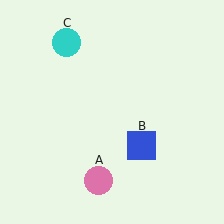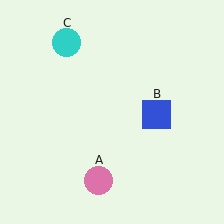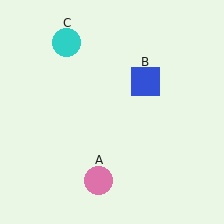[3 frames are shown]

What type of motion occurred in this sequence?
The blue square (object B) rotated counterclockwise around the center of the scene.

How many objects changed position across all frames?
1 object changed position: blue square (object B).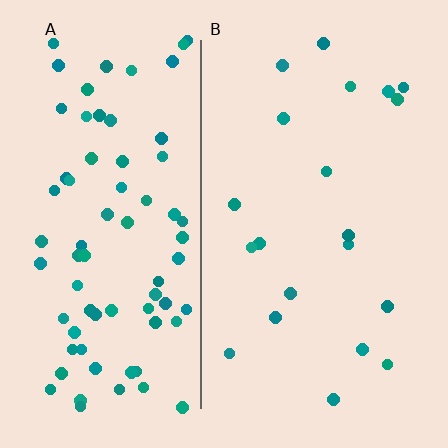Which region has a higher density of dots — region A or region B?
A (the left).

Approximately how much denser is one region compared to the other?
Approximately 3.7× — region A over region B.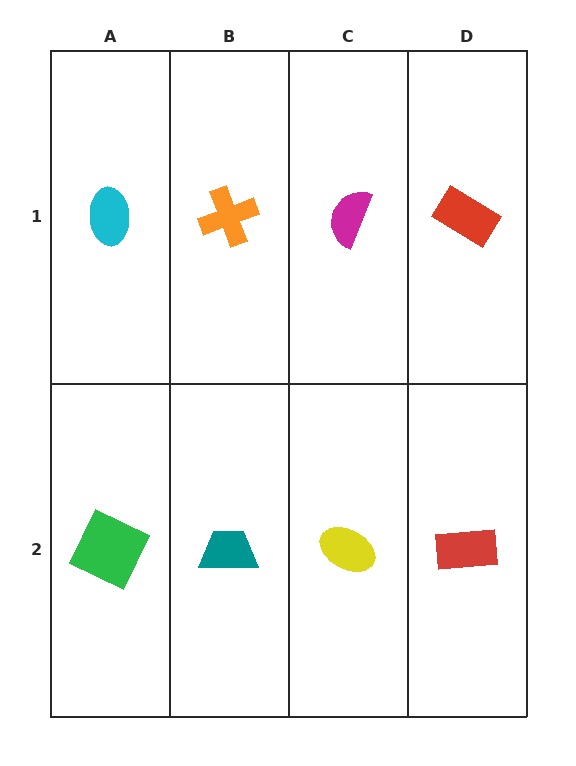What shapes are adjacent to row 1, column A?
A green square (row 2, column A), an orange cross (row 1, column B).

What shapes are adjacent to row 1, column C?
A yellow ellipse (row 2, column C), an orange cross (row 1, column B), a red rectangle (row 1, column D).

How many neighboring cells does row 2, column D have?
2.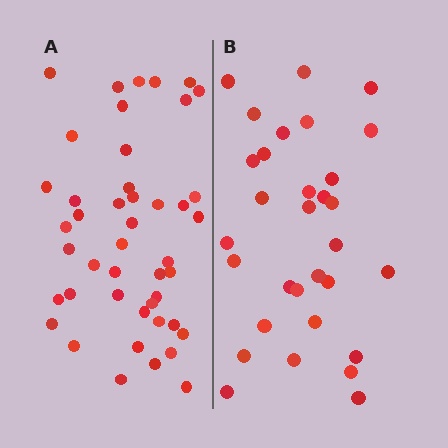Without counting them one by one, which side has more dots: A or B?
Region A (the left region) has more dots.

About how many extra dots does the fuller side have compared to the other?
Region A has approximately 15 more dots than region B.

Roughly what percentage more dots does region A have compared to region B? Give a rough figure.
About 45% more.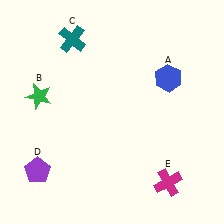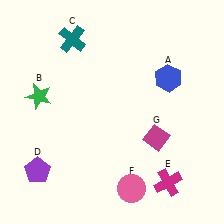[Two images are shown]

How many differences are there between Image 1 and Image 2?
There are 2 differences between the two images.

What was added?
A pink circle (F), a magenta diamond (G) were added in Image 2.